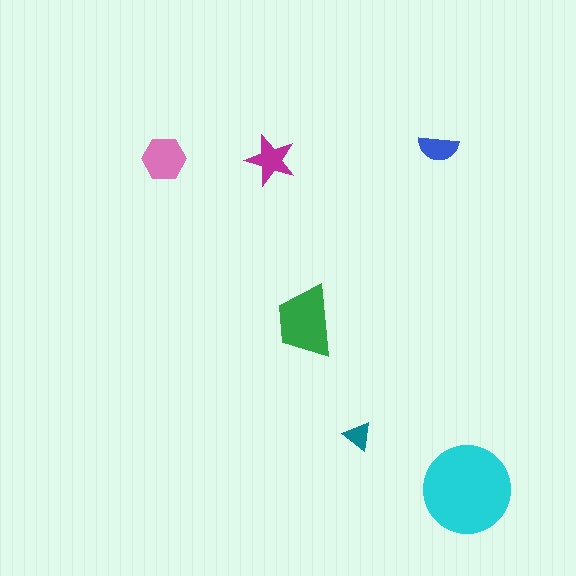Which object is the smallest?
The teal triangle.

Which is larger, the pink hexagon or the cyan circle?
The cyan circle.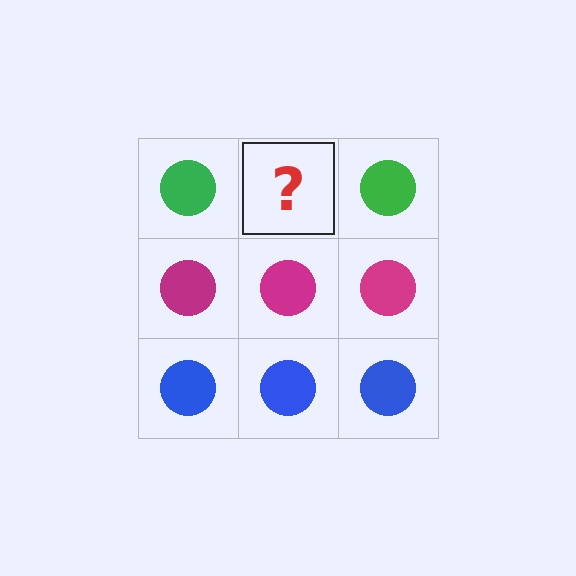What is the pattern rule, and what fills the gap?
The rule is that each row has a consistent color. The gap should be filled with a green circle.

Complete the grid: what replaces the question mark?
The question mark should be replaced with a green circle.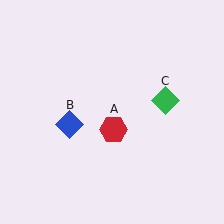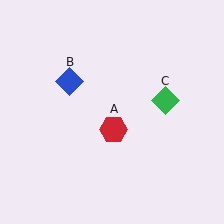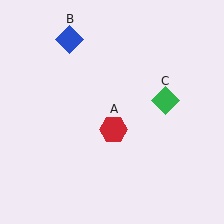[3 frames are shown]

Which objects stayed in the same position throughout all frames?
Red hexagon (object A) and green diamond (object C) remained stationary.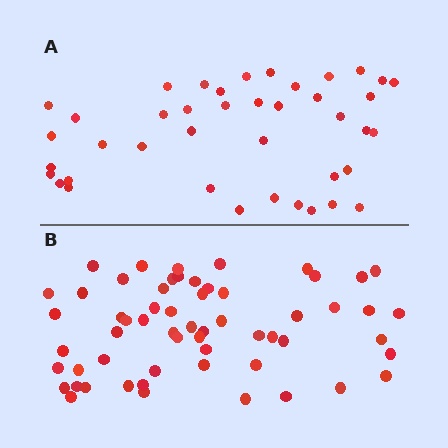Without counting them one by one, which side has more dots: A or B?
Region B (the bottom region) has more dots.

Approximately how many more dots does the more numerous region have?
Region B has approximately 20 more dots than region A.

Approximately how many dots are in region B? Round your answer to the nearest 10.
About 60 dots. (The exact count is 59, which rounds to 60.)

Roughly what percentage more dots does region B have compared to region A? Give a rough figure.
About 45% more.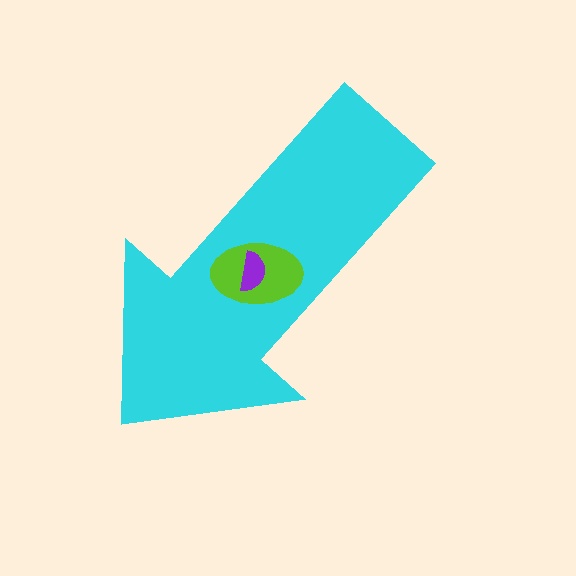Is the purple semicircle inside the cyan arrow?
Yes.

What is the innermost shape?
The purple semicircle.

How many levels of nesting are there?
3.